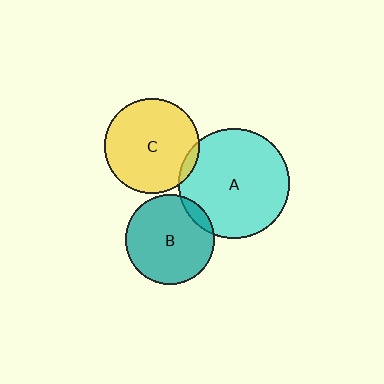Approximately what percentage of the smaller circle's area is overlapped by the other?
Approximately 5%.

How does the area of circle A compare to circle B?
Approximately 1.5 times.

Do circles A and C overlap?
Yes.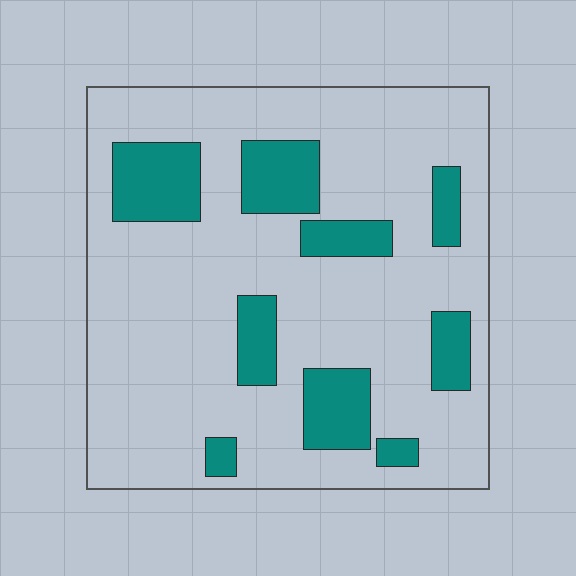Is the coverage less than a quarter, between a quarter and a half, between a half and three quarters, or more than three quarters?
Less than a quarter.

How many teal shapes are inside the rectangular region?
9.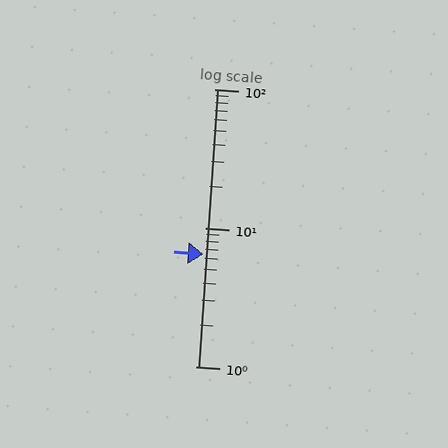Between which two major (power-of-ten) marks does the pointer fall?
The pointer is between 1 and 10.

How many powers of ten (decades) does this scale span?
The scale spans 2 decades, from 1 to 100.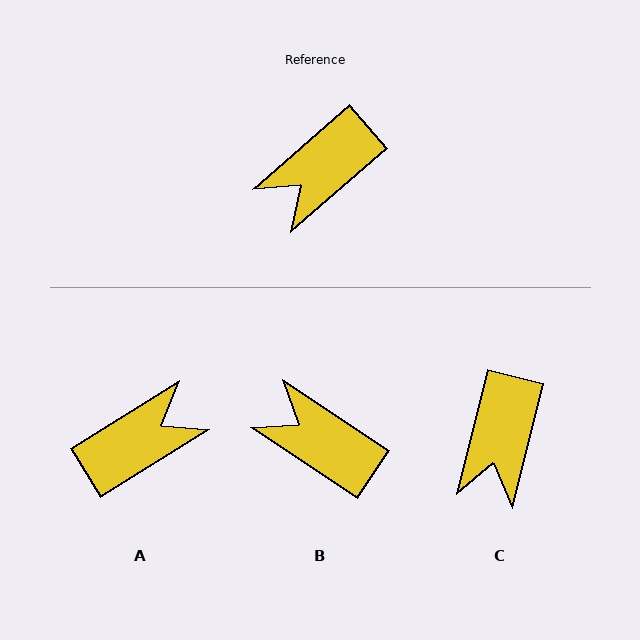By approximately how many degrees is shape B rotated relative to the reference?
Approximately 75 degrees clockwise.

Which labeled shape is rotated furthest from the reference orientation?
A, about 171 degrees away.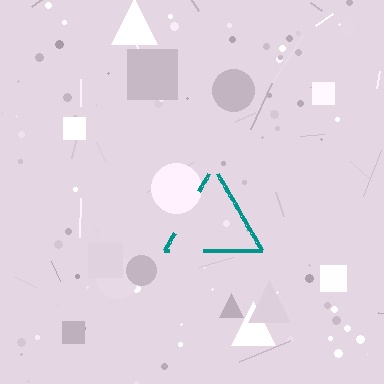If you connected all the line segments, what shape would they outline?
They would outline a triangle.